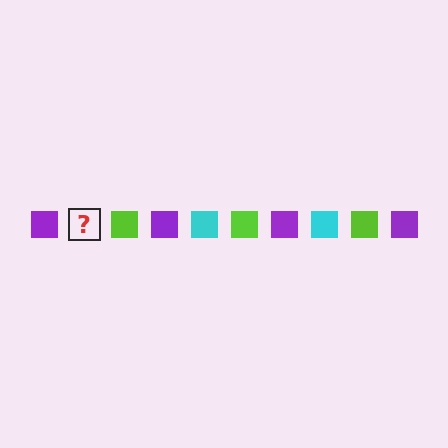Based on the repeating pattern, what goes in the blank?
The blank should be a cyan square.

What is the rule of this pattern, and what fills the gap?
The rule is that the pattern cycles through purple, cyan, lime squares. The gap should be filled with a cyan square.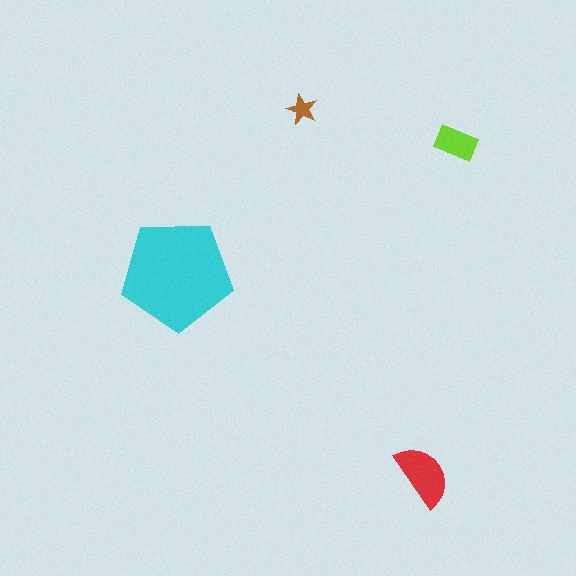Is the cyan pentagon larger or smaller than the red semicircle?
Larger.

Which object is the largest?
The cyan pentagon.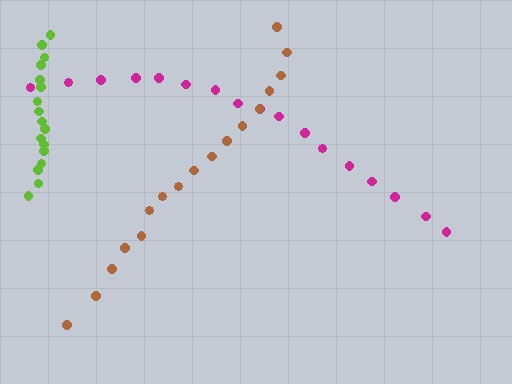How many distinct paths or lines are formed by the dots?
There are 3 distinct paths.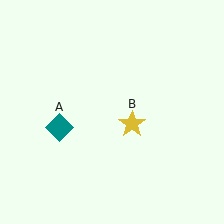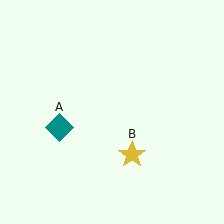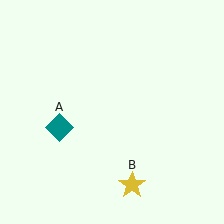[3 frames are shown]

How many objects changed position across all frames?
1 object changed position: yellow star (object B).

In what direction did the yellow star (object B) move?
The yellow star (object B) moved down.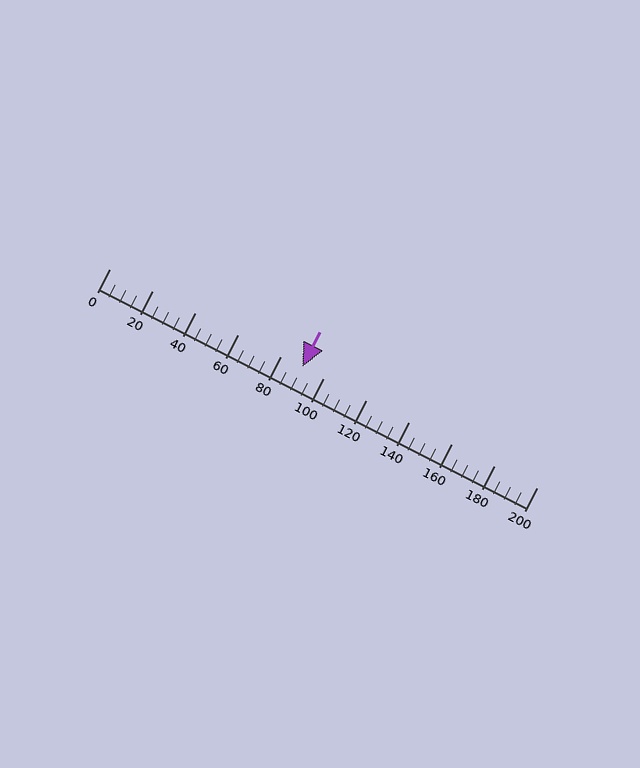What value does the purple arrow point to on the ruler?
The purple arrow points to approximately 90.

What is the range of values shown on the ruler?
The ruler shows values from 0 to 200.